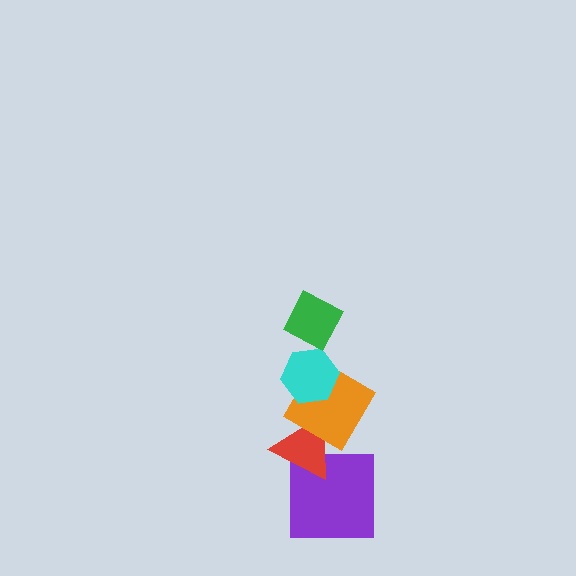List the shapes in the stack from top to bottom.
From top to bottom: the green diamond, the cyan hexagon, the orange diamond, the red triangle, the purple square.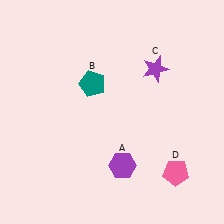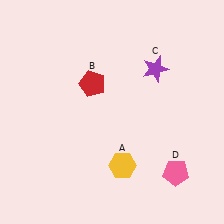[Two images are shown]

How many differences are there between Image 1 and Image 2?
There are 2 differences between the two images.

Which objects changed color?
A changed from purple to yellow. B changed from teal to red.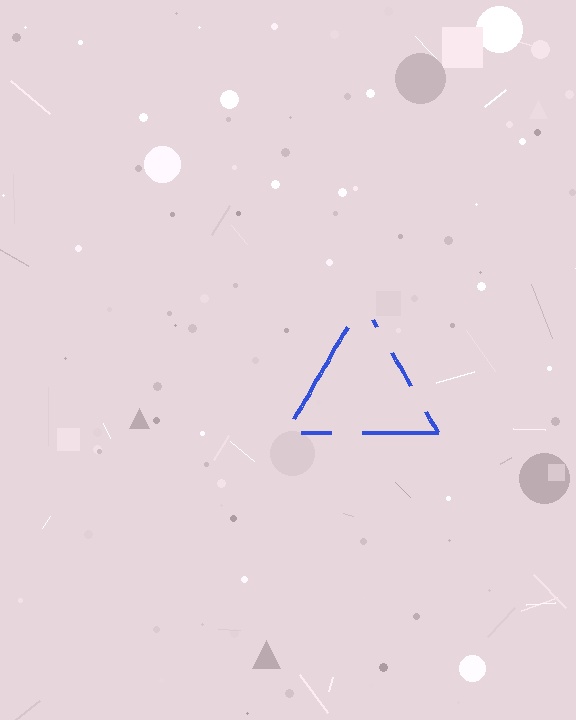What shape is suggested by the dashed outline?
The dashed outline suggests a triangle.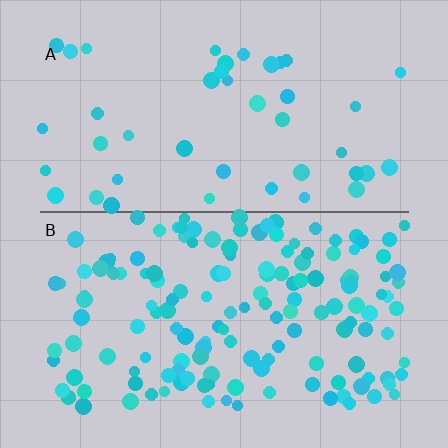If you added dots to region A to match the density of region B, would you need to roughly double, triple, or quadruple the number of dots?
Approximately triple.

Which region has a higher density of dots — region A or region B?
B (the bottom).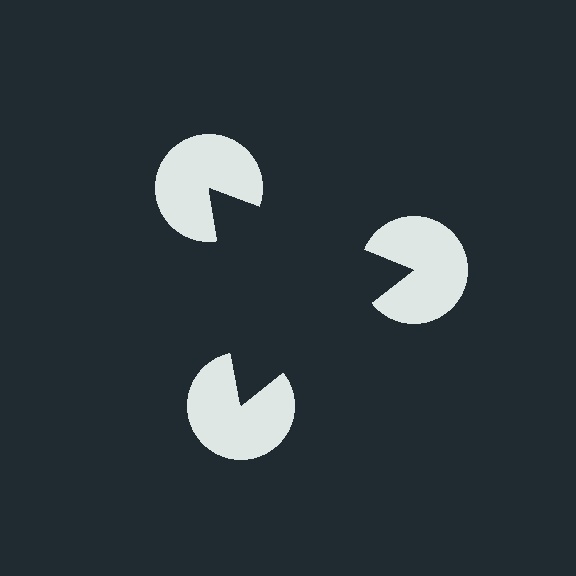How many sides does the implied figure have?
3 sides.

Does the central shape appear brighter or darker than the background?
It typically appears slightly darker than the background, even though no actual brightness change is drawn.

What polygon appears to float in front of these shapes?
An illusory triangle — its edges are inferred from the aligned wedge cuts in the pac-man discs, not physically drawn.